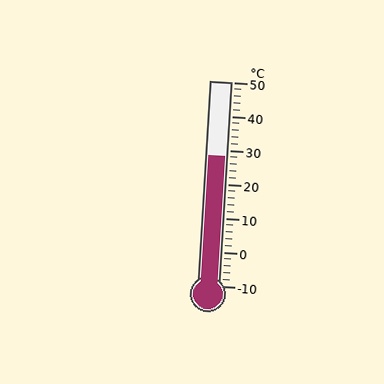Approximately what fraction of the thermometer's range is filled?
The thermometer is filled to approximately 65% of its range.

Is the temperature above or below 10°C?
The temperature is above 10°C.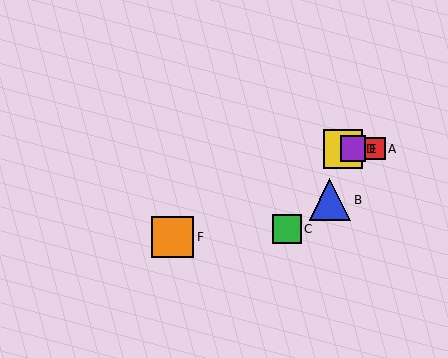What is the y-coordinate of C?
Object C is at y≈229.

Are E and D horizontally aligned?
Yes, both are at y≈149.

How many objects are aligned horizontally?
3 objects (A, D, E) are aligned horizontally.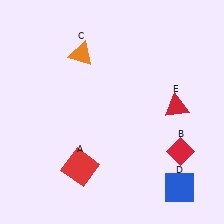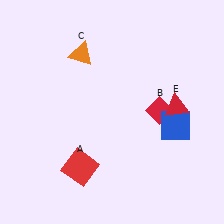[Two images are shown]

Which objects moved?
The objects that moved are: the red diamond (B), the blue square (D).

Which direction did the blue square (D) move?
The blue square (D) moved up.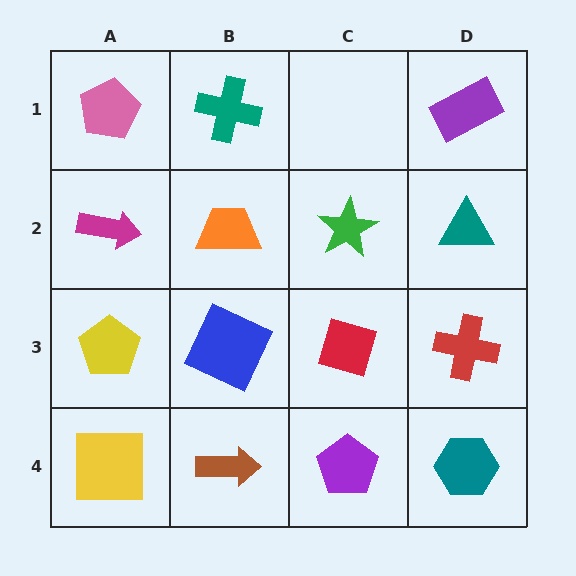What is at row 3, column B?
A blue square.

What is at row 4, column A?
A yellow square.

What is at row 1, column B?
A teal cross.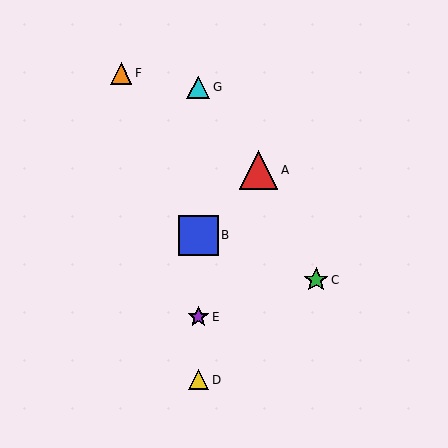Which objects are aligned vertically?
Objects B, D, E, G are aligned vertically.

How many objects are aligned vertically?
4 objects (B, D, E, G) are aligned vertically.